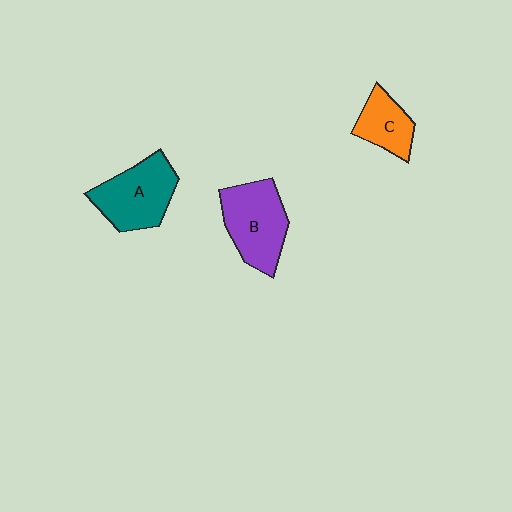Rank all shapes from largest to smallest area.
From largest to smallest: B (purple), A (teal), C (orange).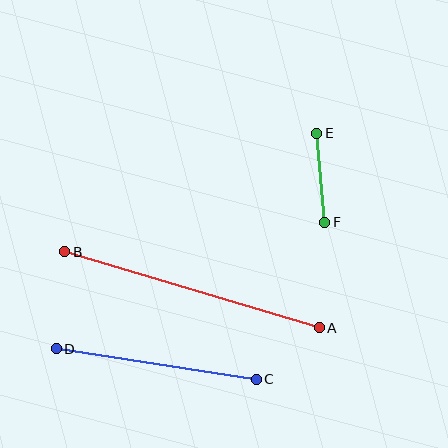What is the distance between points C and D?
The distance is approximately 202 pixels.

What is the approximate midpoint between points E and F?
The midpoint is at approximately (321, 178) pixels.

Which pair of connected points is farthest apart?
Points A and B are farthest apart.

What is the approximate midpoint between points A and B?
The midpoint is at approximately (192, 290) pixels.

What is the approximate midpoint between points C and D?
The midpoint is at approximately (156, 364) pixels.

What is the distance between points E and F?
The distance is approximately 89 pixels.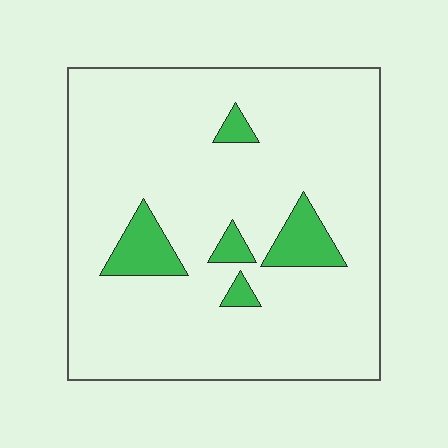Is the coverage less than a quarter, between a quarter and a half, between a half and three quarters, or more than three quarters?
Less than a quarter.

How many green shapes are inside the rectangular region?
5.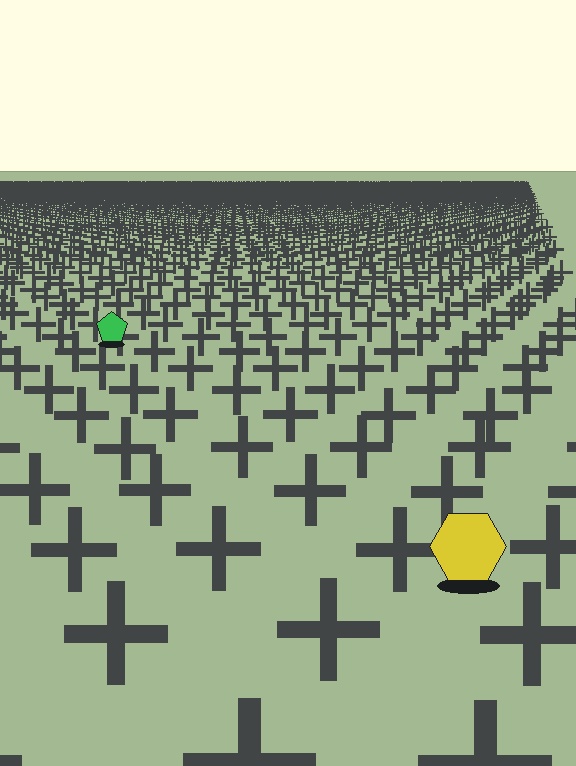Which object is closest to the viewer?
The yellow hexagon is closest. The texture marks near it are larger and more spread out.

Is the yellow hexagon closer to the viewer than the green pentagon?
Yes. The yellow hexagon is closer — you can tell from the texture gradient: the ground texture is coarser near it.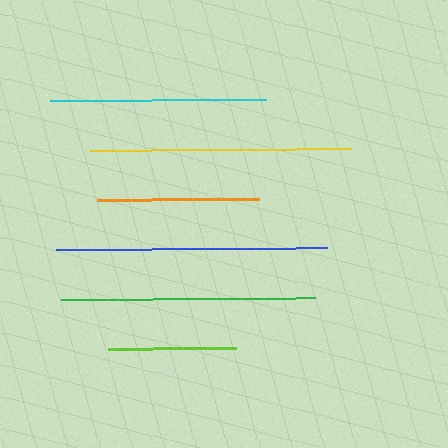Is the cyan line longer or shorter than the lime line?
The cyan line is longer than the lime line.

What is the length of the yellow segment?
The yellow segment is approximately 263 pixels long.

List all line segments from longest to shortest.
From longest to shortest: blue, yellow, green, cyan, orange, lime.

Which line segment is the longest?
The blue line is the longest at approximately 271 pixels.